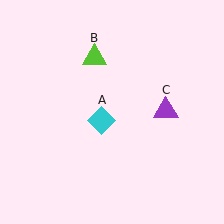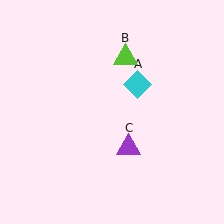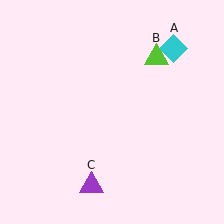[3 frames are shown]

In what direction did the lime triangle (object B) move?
The lime triangle (object B) moved right.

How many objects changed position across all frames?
3 objects changed position: cyan diamond (object A), lime triangle (object B), purple triangle (object C).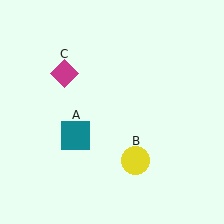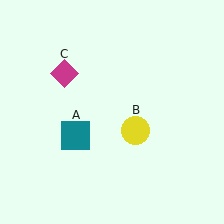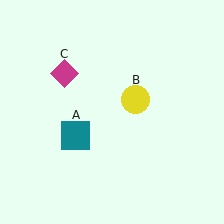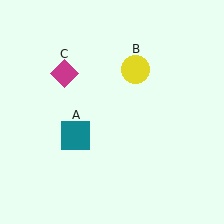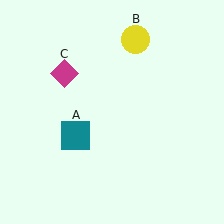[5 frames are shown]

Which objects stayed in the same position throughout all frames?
Teal square (object A) and magenta diamond (object C) remained stationary.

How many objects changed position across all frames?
1 object changed position: yellow circle (object B).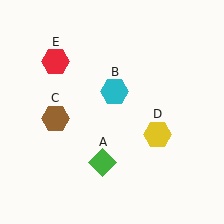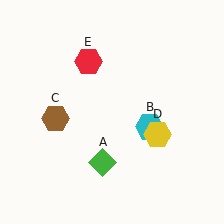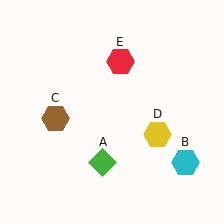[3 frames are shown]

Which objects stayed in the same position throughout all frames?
Green diamond (object A) and brown hexagon (object C) and yellow hexagon (object D) remained stationary.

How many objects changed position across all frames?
2 objects changed position: cyan hexagon (object B), red hexagon (object E).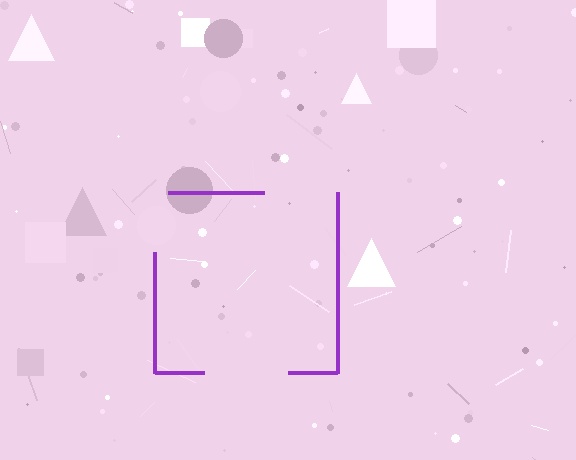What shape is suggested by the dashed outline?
The dashed outline suggests a square.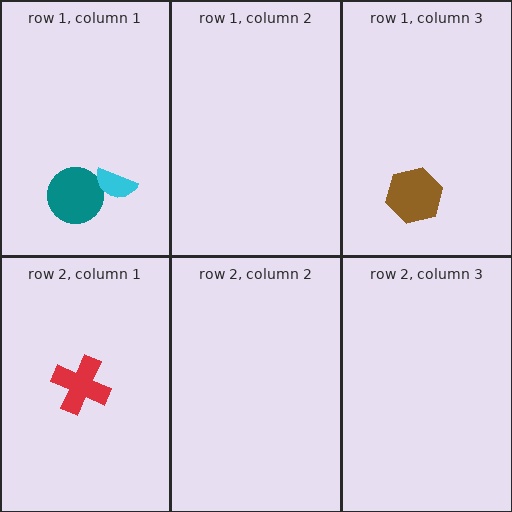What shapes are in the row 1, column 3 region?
The brown hexagon.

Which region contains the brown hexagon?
The row 1, column 3 region.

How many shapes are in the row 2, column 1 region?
1.